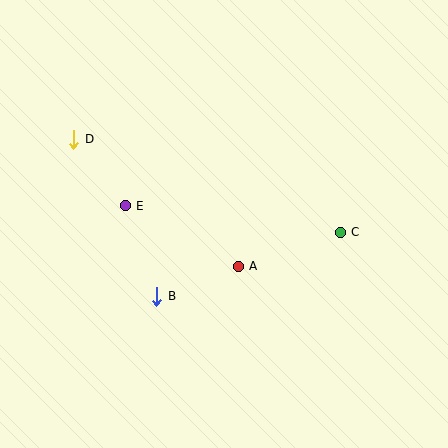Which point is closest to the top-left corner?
Point D is closest to the top-left corner.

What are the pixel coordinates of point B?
Point B is at (157, 296).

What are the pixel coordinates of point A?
Point A is at (238, 266).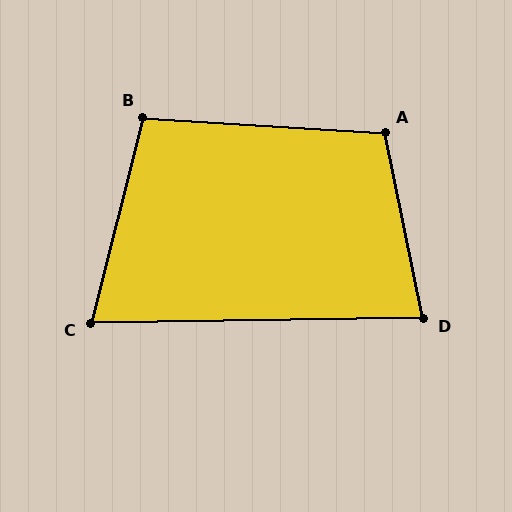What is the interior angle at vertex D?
Approximately 79 degrees (acute).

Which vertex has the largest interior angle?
A, at approximately 105 degrees.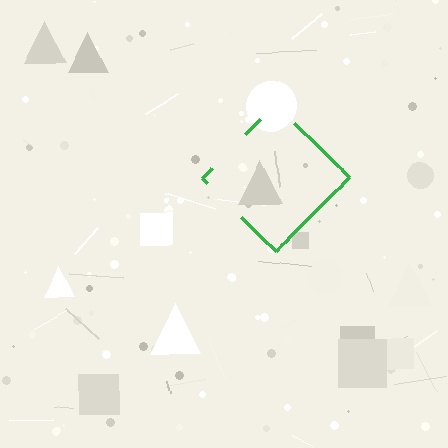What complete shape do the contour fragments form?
The contour fragments form a diamond.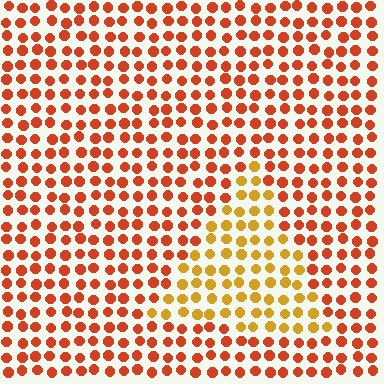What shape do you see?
I see a triangle.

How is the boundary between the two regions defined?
The boundary is defined purely by a slight shift in hue (about 34 degrees). Spacing, size, and orientation are identical on both sides.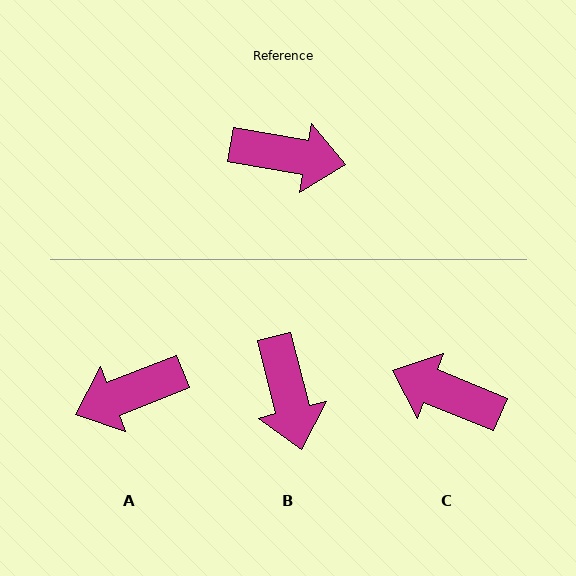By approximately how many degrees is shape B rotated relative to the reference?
Approximately 66 degrees clockwise.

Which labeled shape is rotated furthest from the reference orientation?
C, about 168 degrees away.